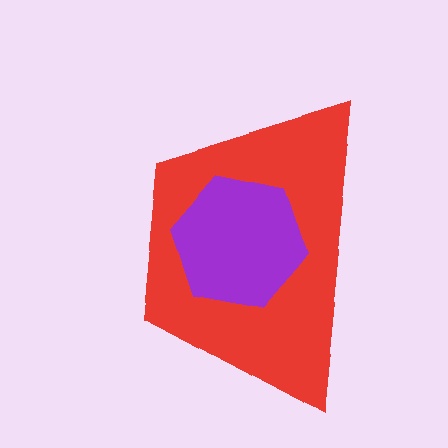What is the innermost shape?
The purple hexagon.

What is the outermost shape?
The red trapezoid.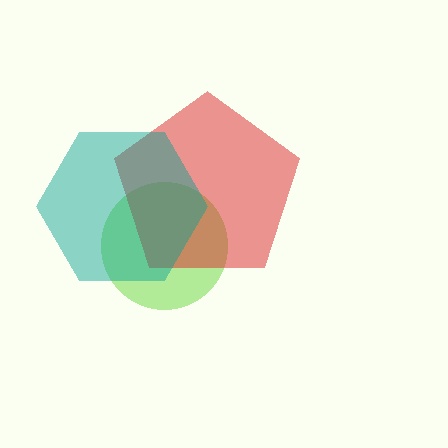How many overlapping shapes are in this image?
There are 3 overlapping shapes in the image.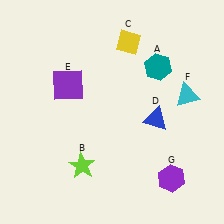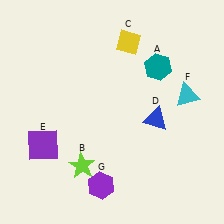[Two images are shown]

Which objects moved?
The objects that moved are: the purple square (E), the purple hexagon (G).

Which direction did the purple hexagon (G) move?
The purple hexagon (G) moved left.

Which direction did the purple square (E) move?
The purple square (E) moved down.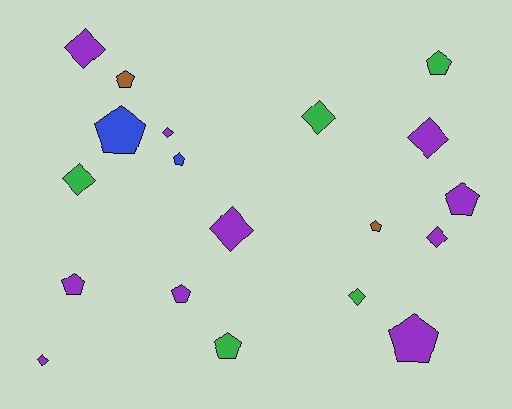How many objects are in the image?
There are 19 objects.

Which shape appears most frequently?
Pentagon, with 10 objects.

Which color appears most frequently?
Purple, with 10 objects.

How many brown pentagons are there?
There are 2 brown pentagons.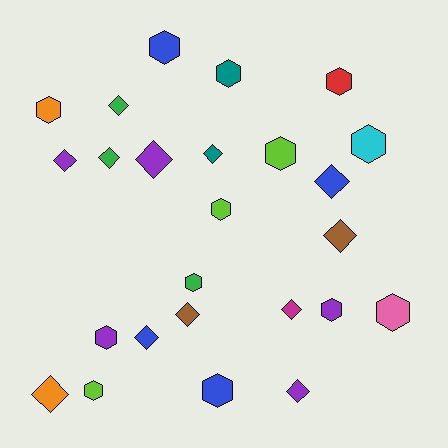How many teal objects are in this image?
There are 2 teal objects.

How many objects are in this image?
There are 25 objects.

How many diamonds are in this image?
There are 12 diamonds.